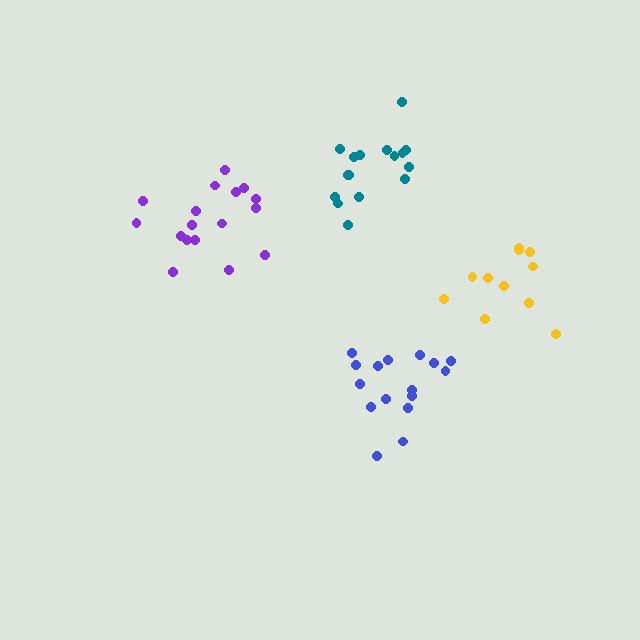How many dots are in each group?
Group 1: 16 dots, Group 2: 16 dots, Group 3: 11 dots, Group 4: 17 dots (60 total).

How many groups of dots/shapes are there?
There are 4 groups.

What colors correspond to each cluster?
The clusters are colored: teal, blue, yellow, purple.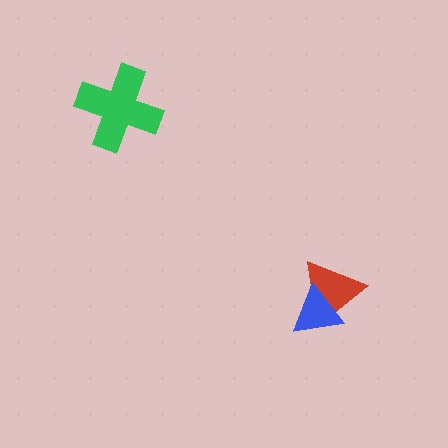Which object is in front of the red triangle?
The blue triangle is in front of the red triangle.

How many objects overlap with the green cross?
0 objects overlap with the green cross.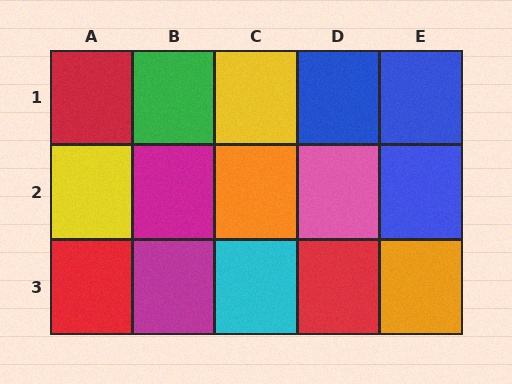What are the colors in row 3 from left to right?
Red, magenta, cyan, red, orange.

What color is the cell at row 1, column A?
Red.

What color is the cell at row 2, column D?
Pink.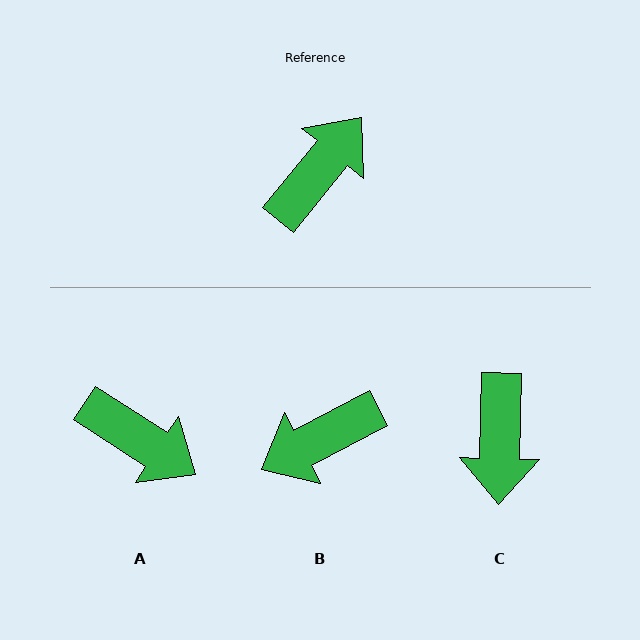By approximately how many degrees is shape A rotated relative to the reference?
Approximately 84 degrees clockwise.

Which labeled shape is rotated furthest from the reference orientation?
B, about 157 degrees away.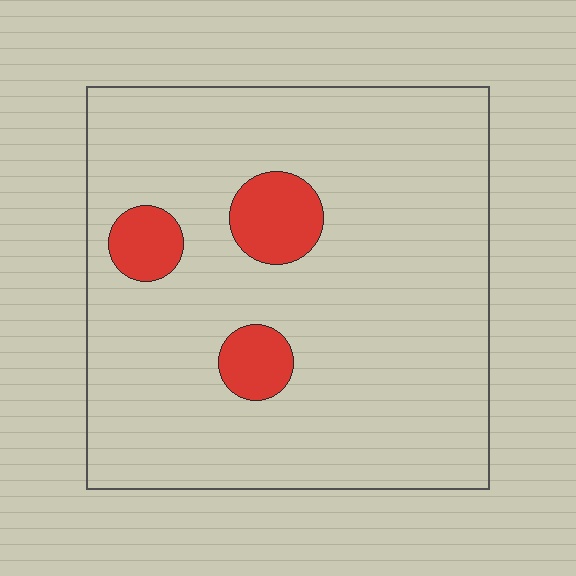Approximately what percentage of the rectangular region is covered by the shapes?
Approximately 10%.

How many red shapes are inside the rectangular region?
3.